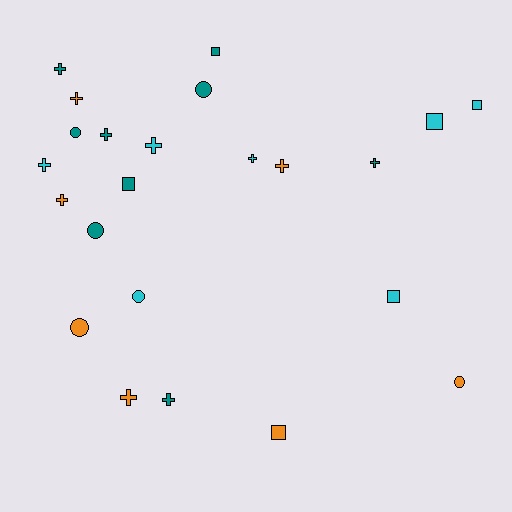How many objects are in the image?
There are 23 objects.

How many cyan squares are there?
There are 3 cyan squares.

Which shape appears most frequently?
Cross, with 11 objects.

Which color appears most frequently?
Teal, with 9 objects.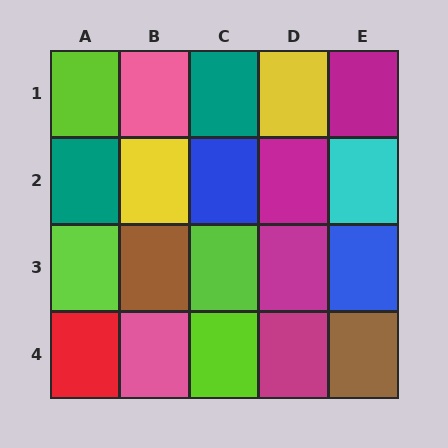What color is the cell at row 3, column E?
Blue.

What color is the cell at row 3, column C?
Lime.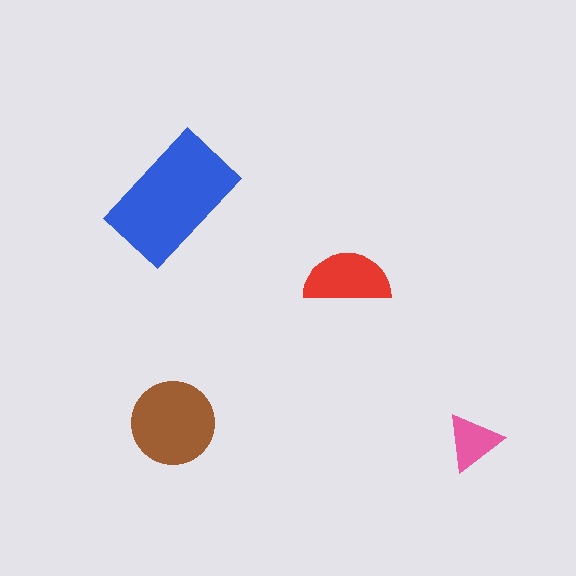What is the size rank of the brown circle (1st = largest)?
2nd.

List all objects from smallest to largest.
The pink triangle, the red semicircle, the brown circle, the blue rectangle.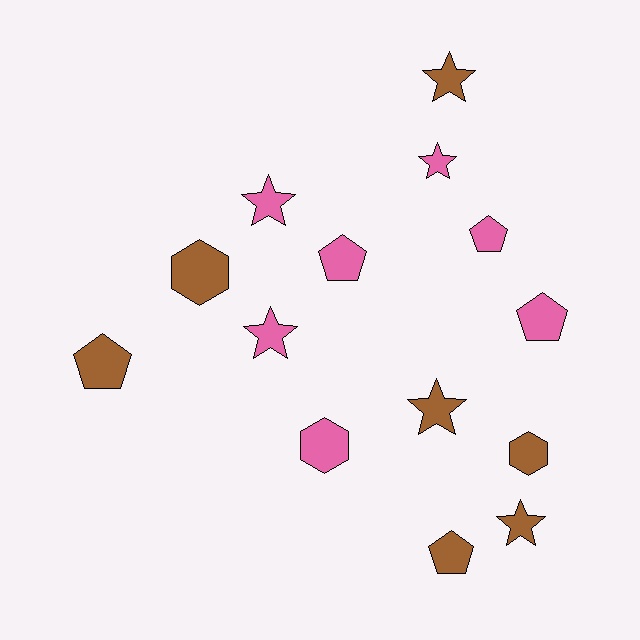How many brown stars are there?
There are 3 brown stars.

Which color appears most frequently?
Pink, with 7 objects.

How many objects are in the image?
There are 14 objects.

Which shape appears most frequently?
Star, with 6 objects.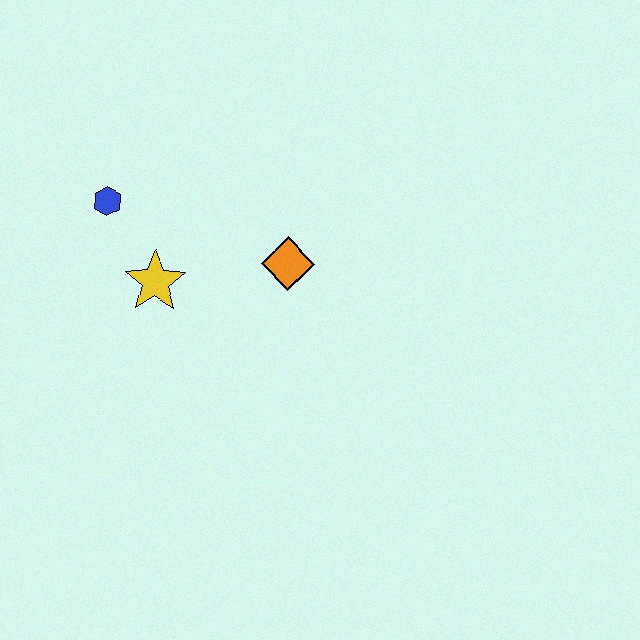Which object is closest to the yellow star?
The blue hexagon is closest to the yellow star.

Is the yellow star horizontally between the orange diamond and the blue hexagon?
Yes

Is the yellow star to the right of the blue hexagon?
Yes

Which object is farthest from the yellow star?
The orange diamond is farthest from the yellow star.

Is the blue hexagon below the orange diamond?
No